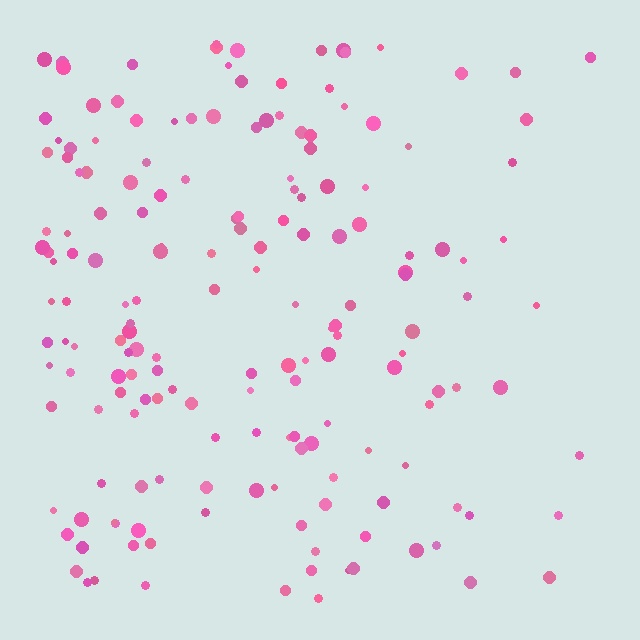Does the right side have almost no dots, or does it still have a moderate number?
Still a moderate number, just noticeably fewer than the left.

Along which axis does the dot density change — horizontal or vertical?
Horizontal.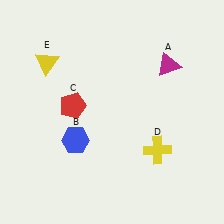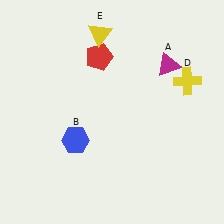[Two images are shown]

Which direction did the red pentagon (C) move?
The red pentagon (C) moved up.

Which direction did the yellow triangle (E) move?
The yellow triangle (E) moved right.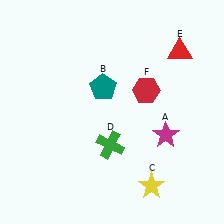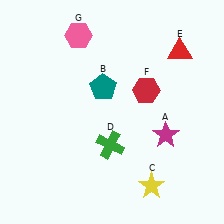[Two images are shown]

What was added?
A pink hexagon (G) was added in Image 2.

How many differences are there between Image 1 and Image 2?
There is 1 difference between the two images.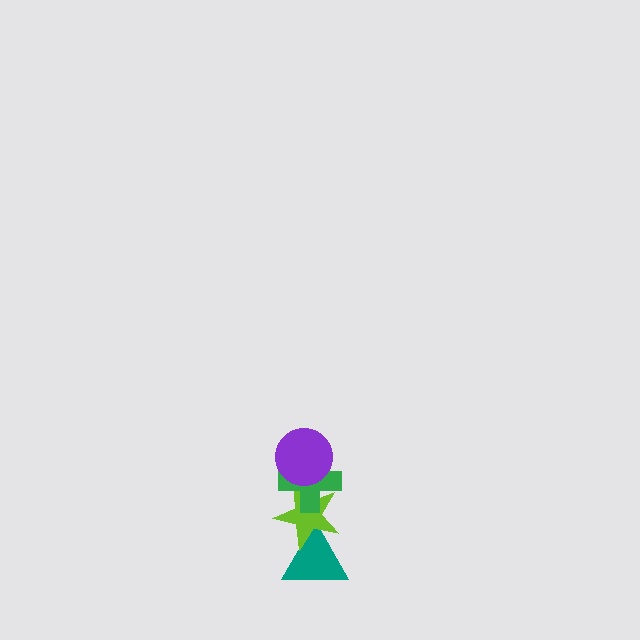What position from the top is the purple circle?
The purple circle is 1st from the top.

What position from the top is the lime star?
The lime star is 3rd from the top.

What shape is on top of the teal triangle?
The lime star is on top of the teal triangle.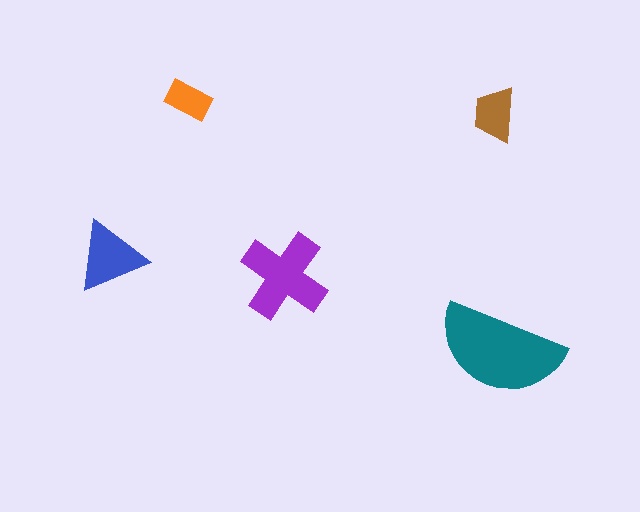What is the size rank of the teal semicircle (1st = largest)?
1st.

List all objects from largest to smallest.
The teal semicircle, the purple cross, the blue triangle, the brown trapezoid, the orange rectangle.